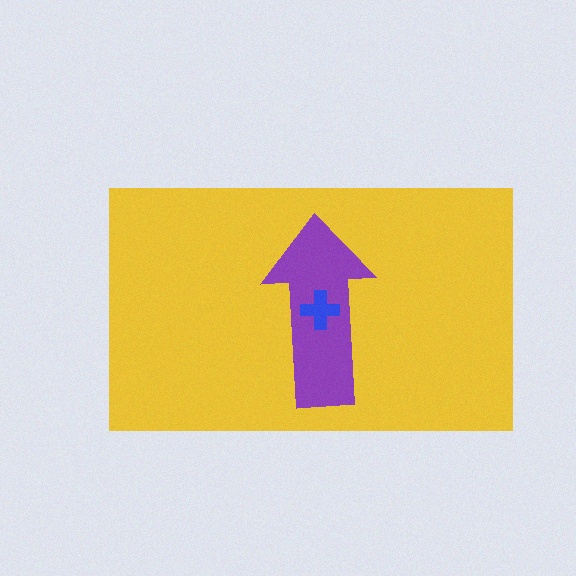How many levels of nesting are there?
3.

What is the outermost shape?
The yellow rectangle.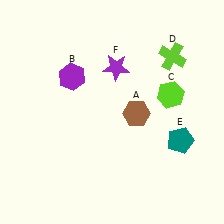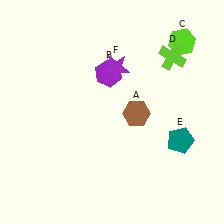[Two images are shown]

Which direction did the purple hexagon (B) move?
The purple hexagon (B) moved right.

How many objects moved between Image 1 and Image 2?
2 objects moved between the two images.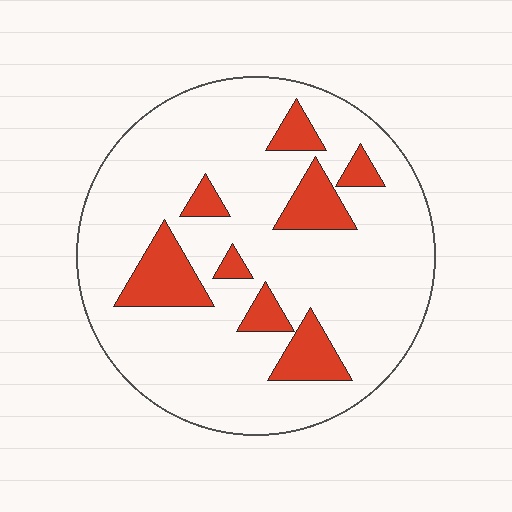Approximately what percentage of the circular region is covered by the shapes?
Approximately 15%.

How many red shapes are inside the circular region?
8.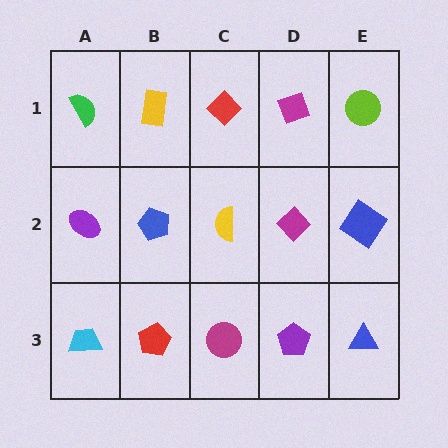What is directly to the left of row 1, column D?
A red diamond.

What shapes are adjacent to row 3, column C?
A yellow semicircle (row 2, column C), a red pentagon (row 3, column B), a purple pentagon (row 3, column D).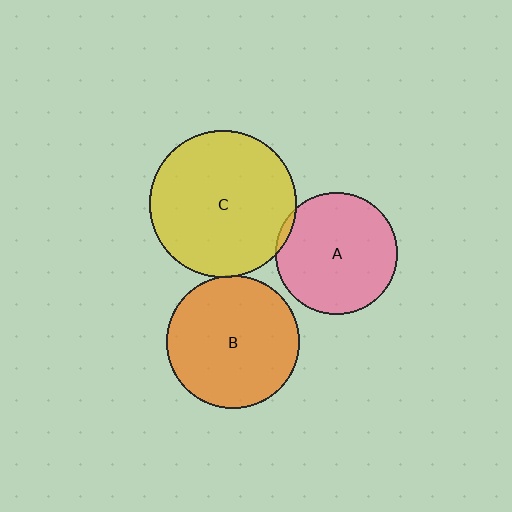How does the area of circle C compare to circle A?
Approximately 1.5 times.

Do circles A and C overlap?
Yes.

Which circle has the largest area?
Circle C (yellow).